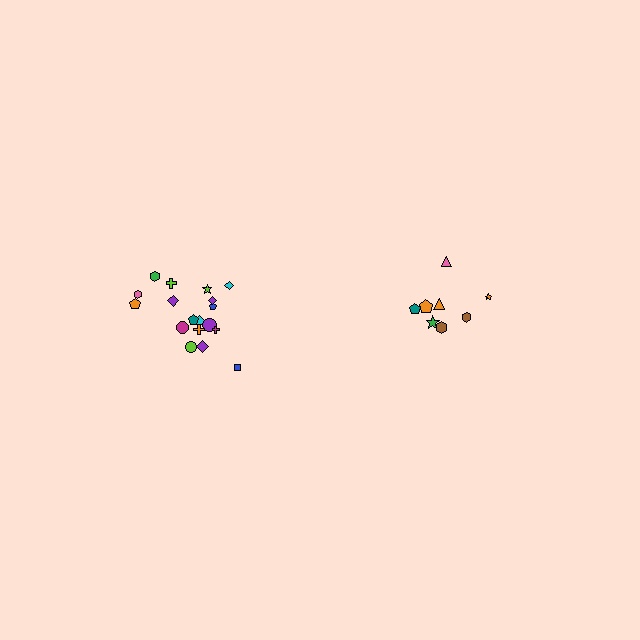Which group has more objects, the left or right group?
The left group.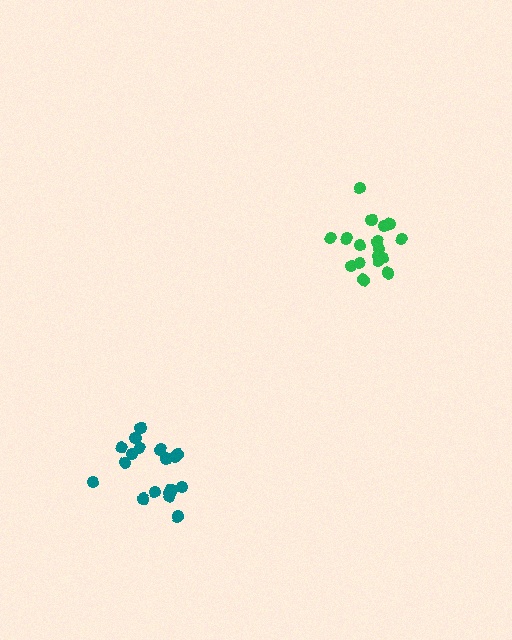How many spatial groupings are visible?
There are 2 spatial groupings.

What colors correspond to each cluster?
The clusters are colored: teal, green.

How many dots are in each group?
Group 1: 18 dots, Group 2: 17 dots (35 total).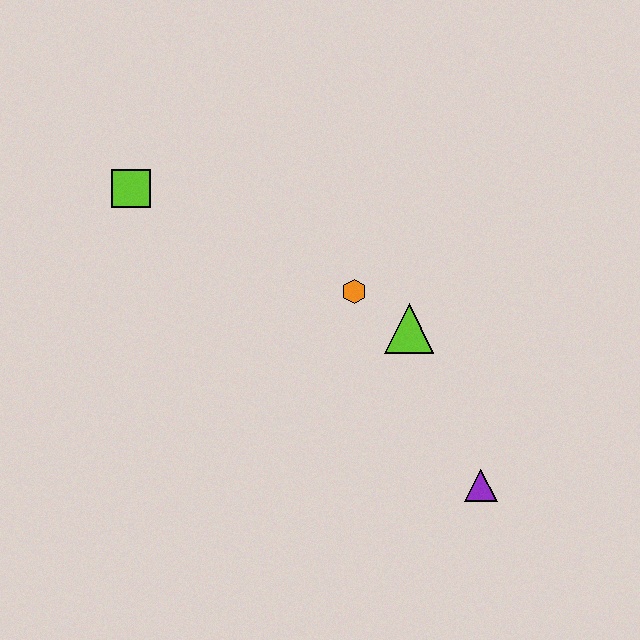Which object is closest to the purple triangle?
The lime triangle is closest to the purple triangle.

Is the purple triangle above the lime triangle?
No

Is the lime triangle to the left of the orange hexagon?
No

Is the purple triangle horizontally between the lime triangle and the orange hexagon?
No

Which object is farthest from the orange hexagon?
The lime square is farthest from the orange hexagon.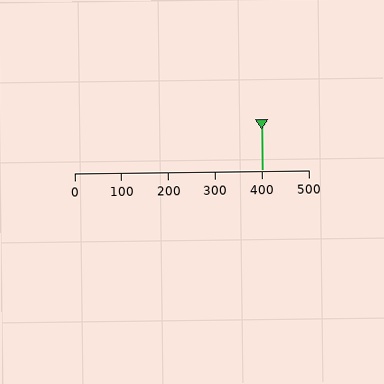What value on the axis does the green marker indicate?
The marker indicates approximately 400.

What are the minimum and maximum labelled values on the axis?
The axis runs from 0 to 500.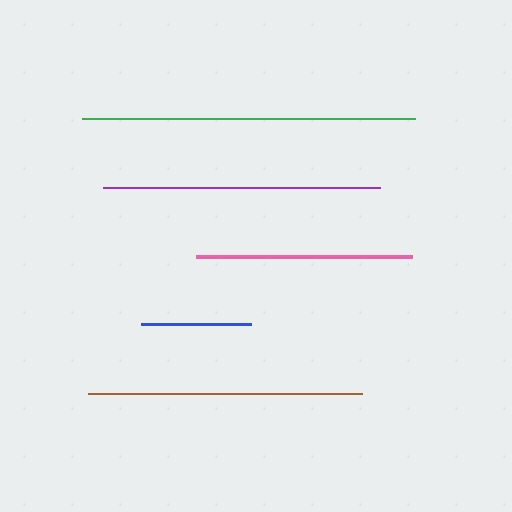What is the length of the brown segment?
The brown segment is approximately 274 pixels long.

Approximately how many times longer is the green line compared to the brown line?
The green line is approximately 1.2 times the length of the brown line.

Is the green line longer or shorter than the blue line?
The green line is longer than the blue line.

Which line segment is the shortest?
The blue line is the shortest at approximately 110 pixels.